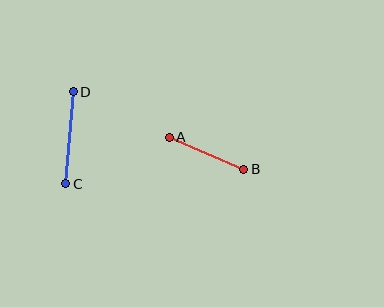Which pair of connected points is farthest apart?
Points C and D are farthest apart.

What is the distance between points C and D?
The distance is approximately 92 pixels.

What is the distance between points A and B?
The distance is approximately 81 pixels.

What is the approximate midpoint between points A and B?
The midpoint is at approximately (207, 153) pixels.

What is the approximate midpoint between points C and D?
The midpoint is at approximately (69, 138) pixels.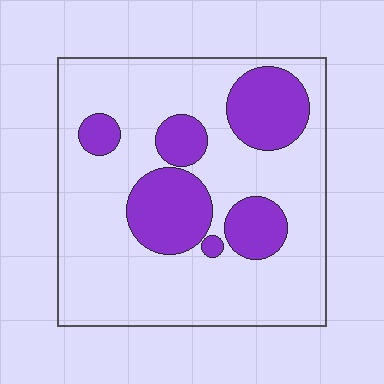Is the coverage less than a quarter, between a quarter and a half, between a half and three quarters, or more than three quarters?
Between a quarter and a half.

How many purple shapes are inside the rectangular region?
6.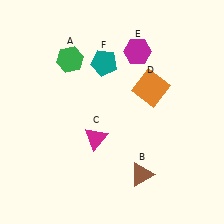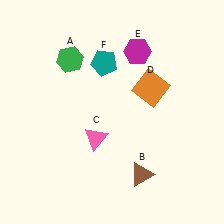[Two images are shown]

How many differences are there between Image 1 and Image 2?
There is 1 difference between the two images.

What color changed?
The triangle (C) changed from magenta in Image 1 to pink in Image 2.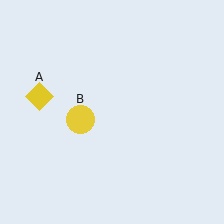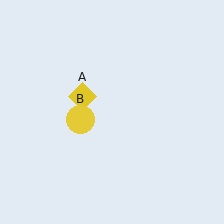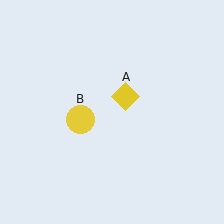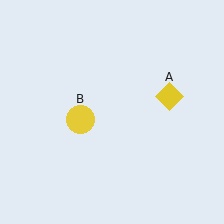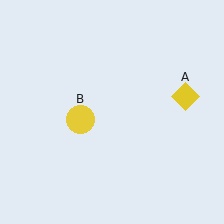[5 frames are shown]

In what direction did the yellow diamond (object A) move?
The yellow diamond (object A) moved right.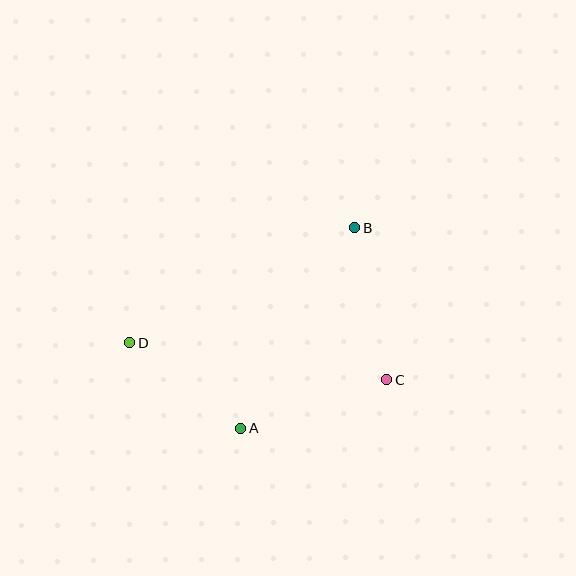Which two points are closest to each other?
Points A and D are closest to each other.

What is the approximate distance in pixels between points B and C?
The distance between B and C is approximately 155 pixels.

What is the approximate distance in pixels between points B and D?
The distance between B and D is approximately 253 pixels.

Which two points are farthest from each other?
Points C and D are farthest from each other.